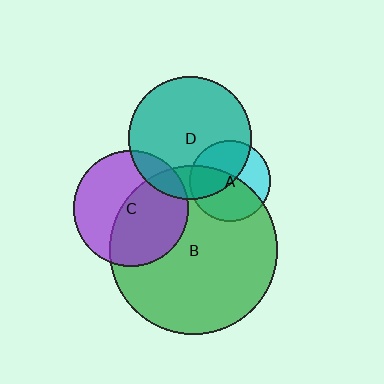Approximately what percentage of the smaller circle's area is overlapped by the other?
Approximately 55%.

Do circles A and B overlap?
Yes.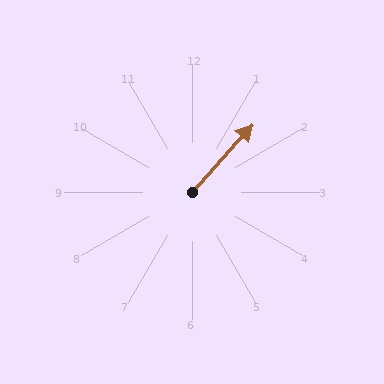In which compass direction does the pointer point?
Northeast.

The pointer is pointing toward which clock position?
Roughly 1 o'clock.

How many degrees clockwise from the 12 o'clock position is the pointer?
Approximately 42 degrees.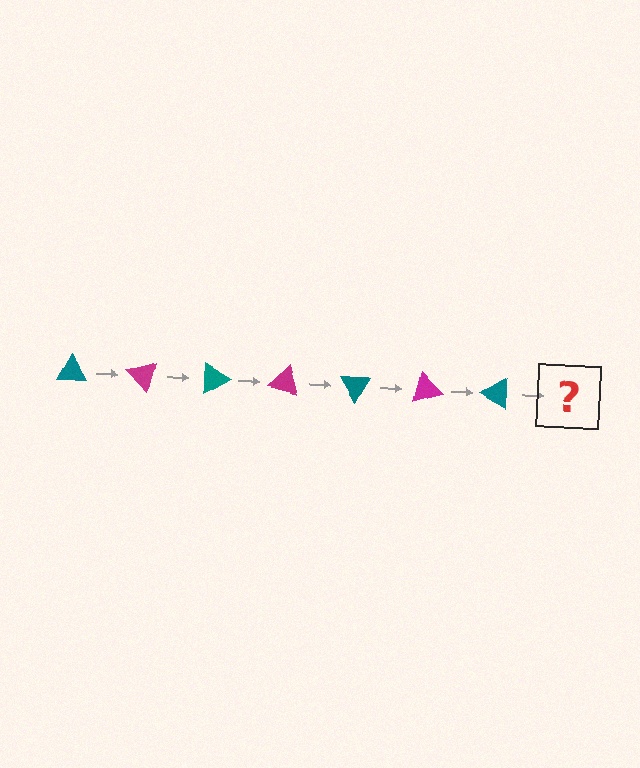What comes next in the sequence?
The next element should be a magenta triangle, rotated 315 degrees from the start.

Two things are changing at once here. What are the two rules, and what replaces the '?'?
The two rules are that it rotates 45 degrees each step and the color cycles through teal and magenta. The '?' should be a magenta triangle, rotated 315 degrees from the start.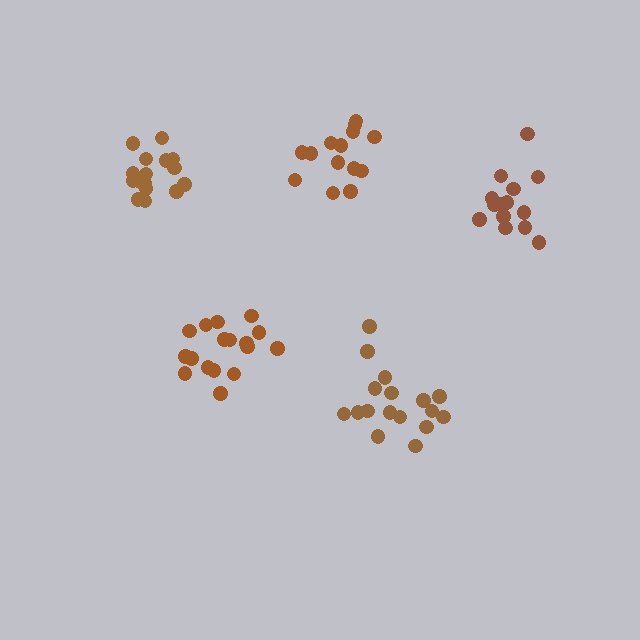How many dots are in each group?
Group 1: 17 dots, Group 2: 17 dots, Group 3: 14 dots, Group 4: 14 dots, Group 5: 16 dots (78 total).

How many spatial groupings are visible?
There are 5 spatial groupings.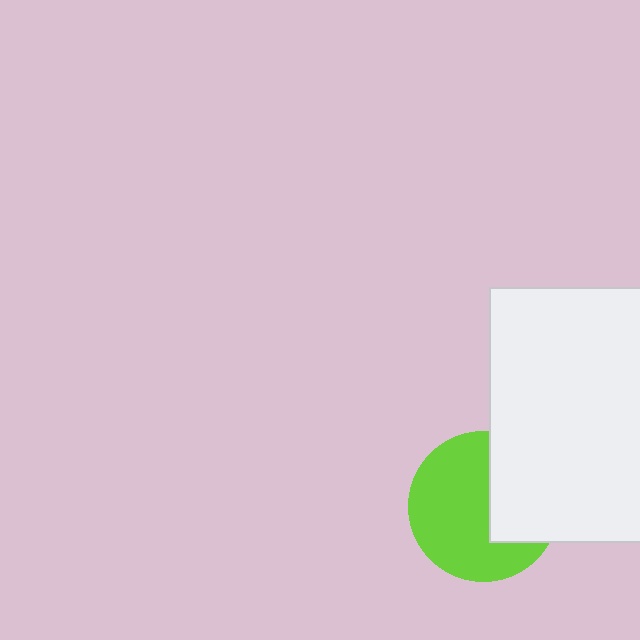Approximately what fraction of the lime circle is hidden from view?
Roughly 36% of the lime circle is hidden behind the white rectangle.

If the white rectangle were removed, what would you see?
You would see the complete lime circle.